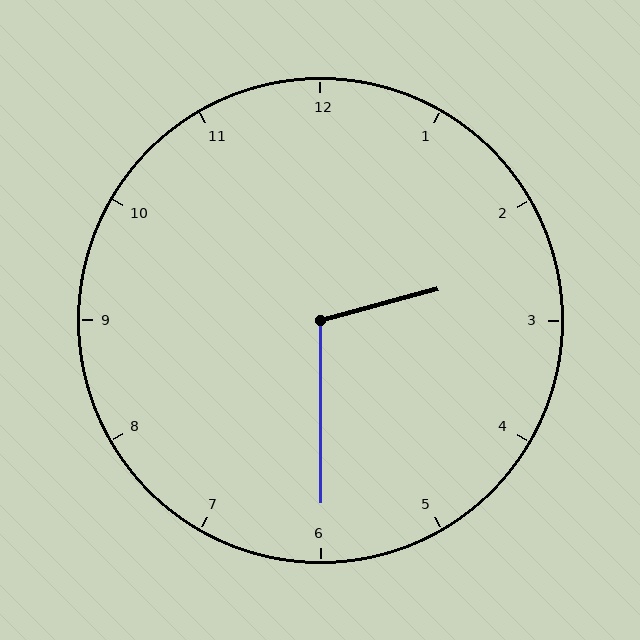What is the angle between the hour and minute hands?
Approximately 105 degrees.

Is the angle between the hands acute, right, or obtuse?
It is obtuse.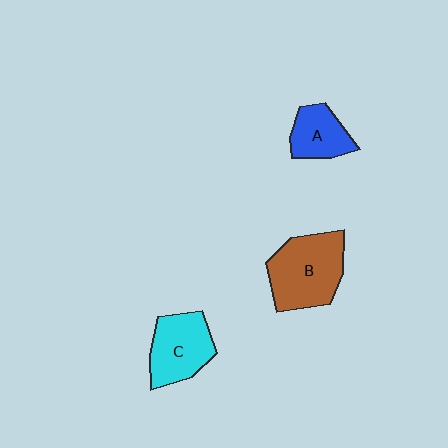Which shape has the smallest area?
Shape A (blue).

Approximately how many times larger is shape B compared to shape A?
Approximately 1.8 times.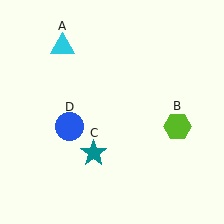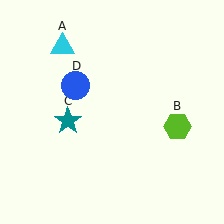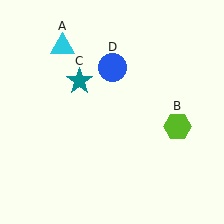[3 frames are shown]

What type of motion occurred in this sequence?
The teal star (object C), blue circle (object D) rotated clockwise around the center of the scene.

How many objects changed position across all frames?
2 objects changed position: teal star (object C), blue circle (object D).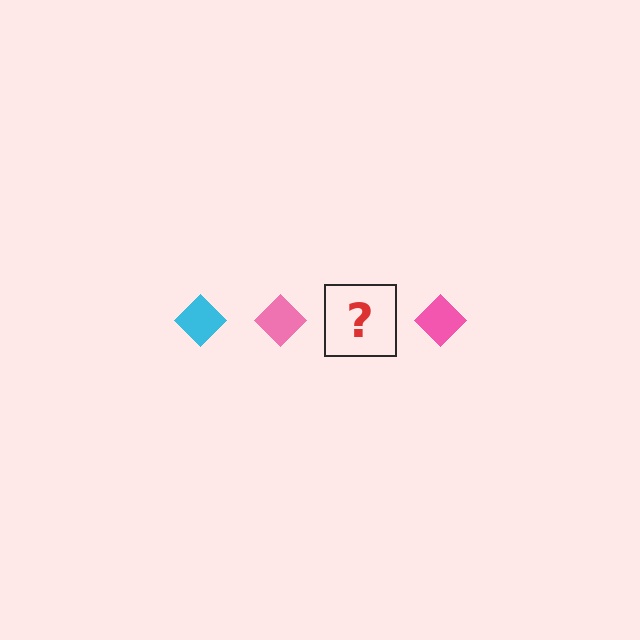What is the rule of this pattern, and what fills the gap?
The rule is that the pattern cycles through cyan, pink diamonds. The gap should be filled with a cyan diamond.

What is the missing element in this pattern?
The missing element is a cyan diamond.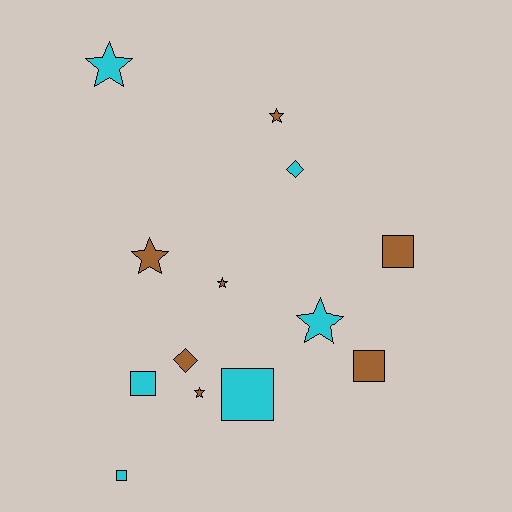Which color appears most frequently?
Brown, with 7 objects.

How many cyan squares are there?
There are 3 cyan squares.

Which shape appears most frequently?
Star, with 6 objects.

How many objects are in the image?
There are 13 objects.